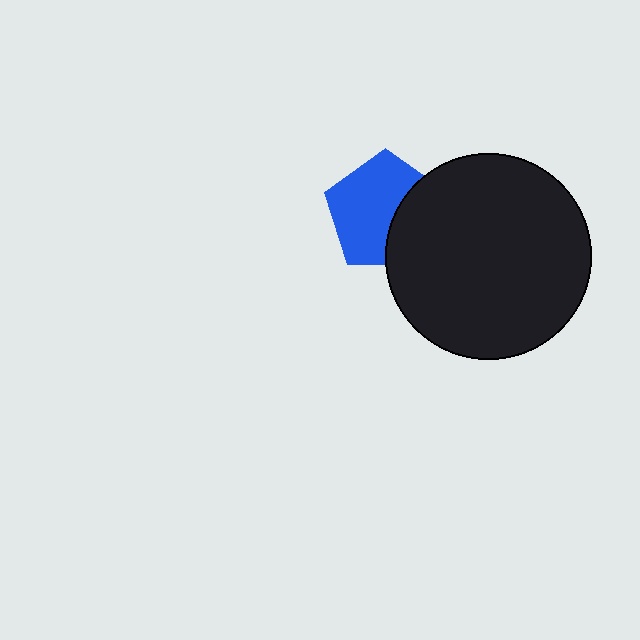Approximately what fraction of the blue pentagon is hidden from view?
Roughly 36% of the blue pentagon is hidden behind the black circle.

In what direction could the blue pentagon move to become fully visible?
The blue pentagon could move left. That would shift it out from behind the black circle entirely.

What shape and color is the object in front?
The object in front is a black circle.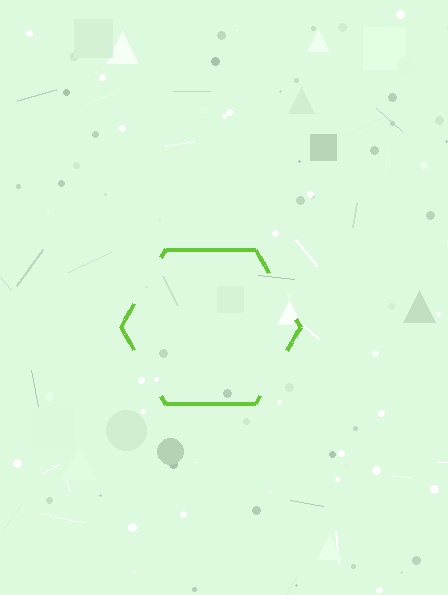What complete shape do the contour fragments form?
The contour fragments form a hexagon.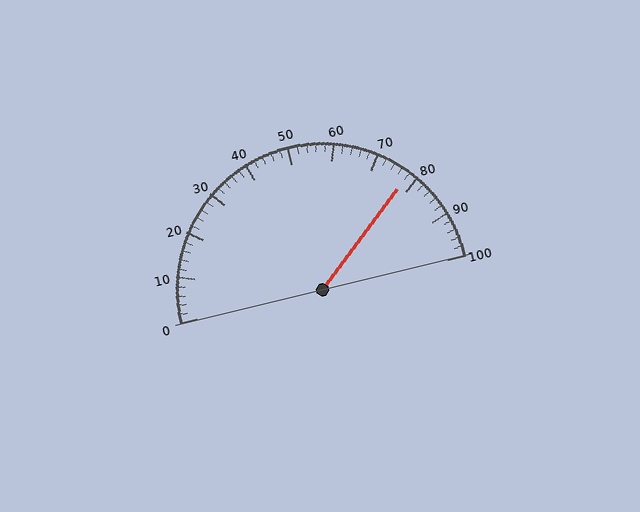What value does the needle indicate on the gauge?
The needle indicates approximately 78.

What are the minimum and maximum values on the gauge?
The gauge ranges from 0 to 100.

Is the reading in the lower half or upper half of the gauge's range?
The reading is in the upper half of the range (0 to 100).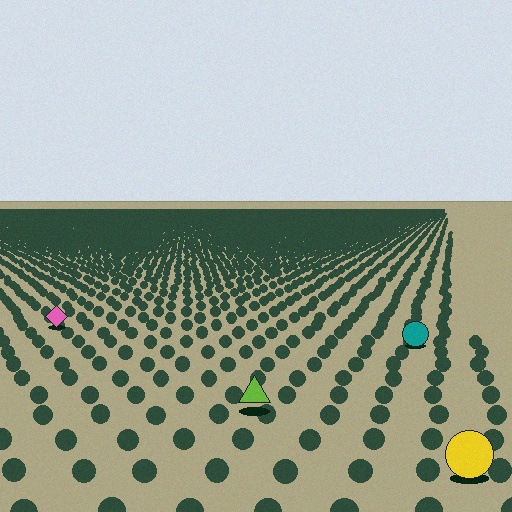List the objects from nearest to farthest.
From nearest to farthest: the yellow circle, the lime triangle, the teal circle, the pink diamond.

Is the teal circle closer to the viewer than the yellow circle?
No. The yellow circle is closer — you can tell from the texture gradient: the ground texture is coarser near it.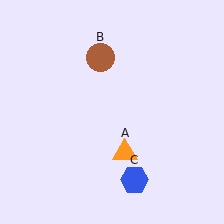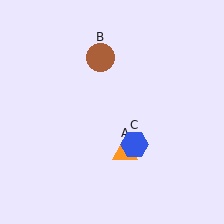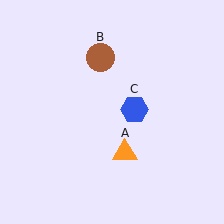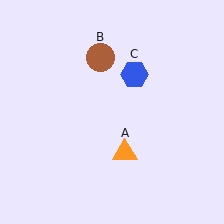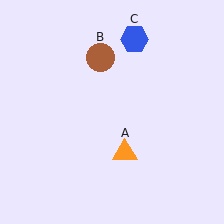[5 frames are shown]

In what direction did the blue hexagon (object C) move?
The blue hexagon (object C) moved up.